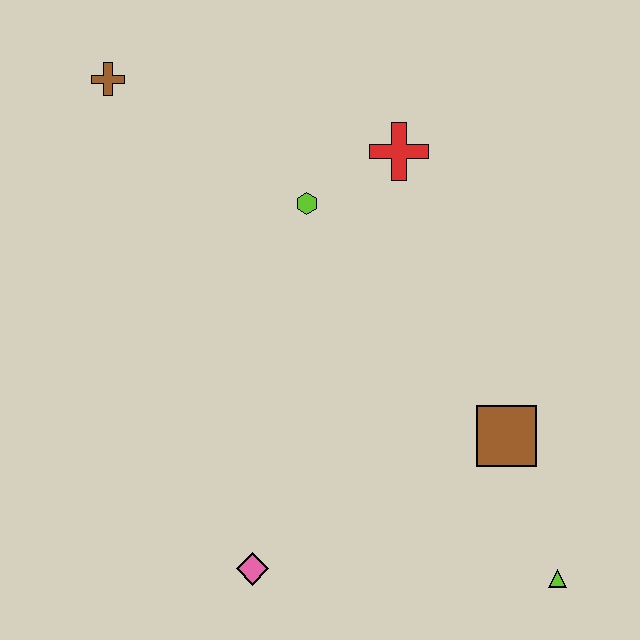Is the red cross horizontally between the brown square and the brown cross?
Yes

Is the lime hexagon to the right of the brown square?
No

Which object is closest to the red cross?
The lime hexagon is closest to the red cross.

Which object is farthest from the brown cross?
The lime triangle is farthest from the brown cross.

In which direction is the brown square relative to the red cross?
The brown square is below the red cross.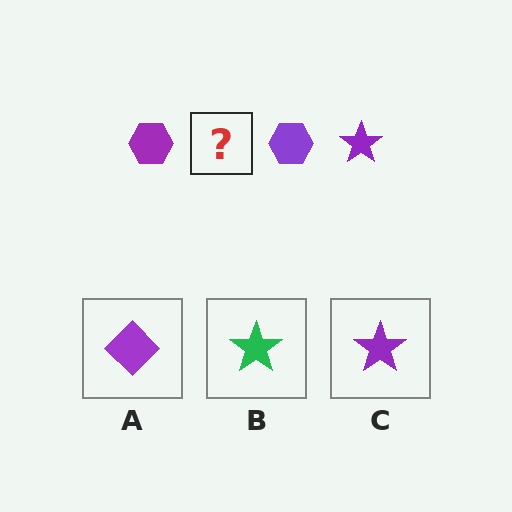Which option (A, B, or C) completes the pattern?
C.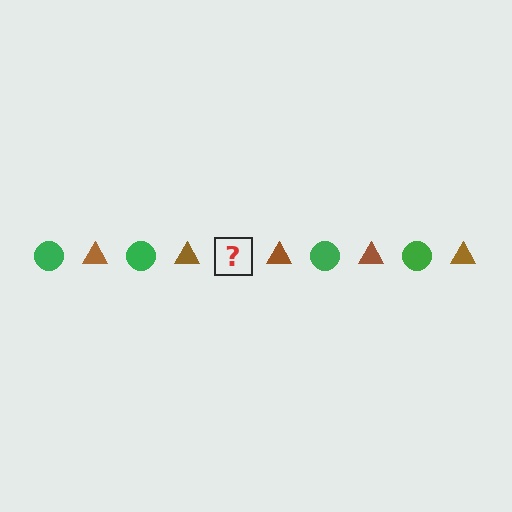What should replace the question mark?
The question mark should be replaced with a green circle.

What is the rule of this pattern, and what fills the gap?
The rule is that the pattern alternates between green circle and brown triangle. The gap should be filled with a green circle.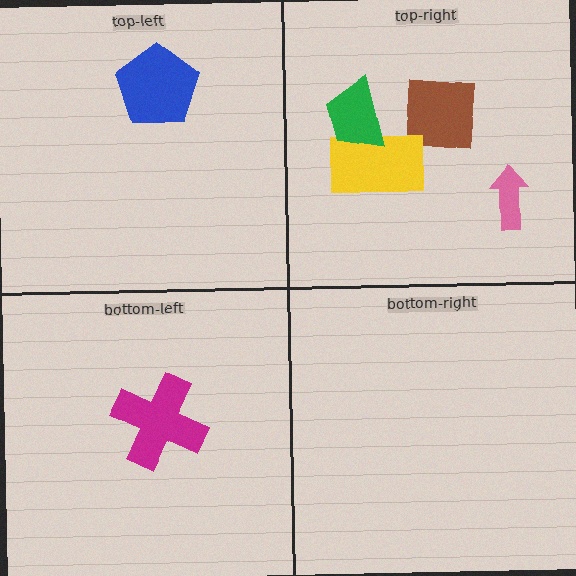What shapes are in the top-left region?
The blue pentagon.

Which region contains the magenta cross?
The bottom-left region.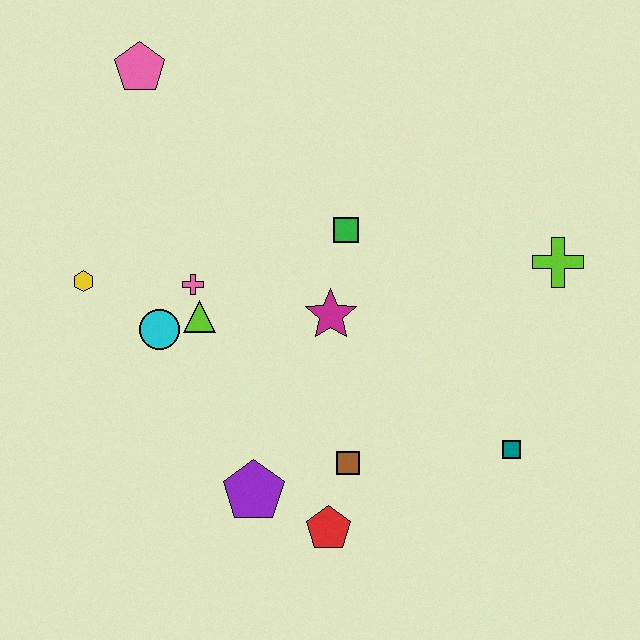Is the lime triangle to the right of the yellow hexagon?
Yes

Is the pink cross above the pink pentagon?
No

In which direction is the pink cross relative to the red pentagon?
The pink cross is above the red pentagon.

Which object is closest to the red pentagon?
The brown square is closest to the red pentagon.